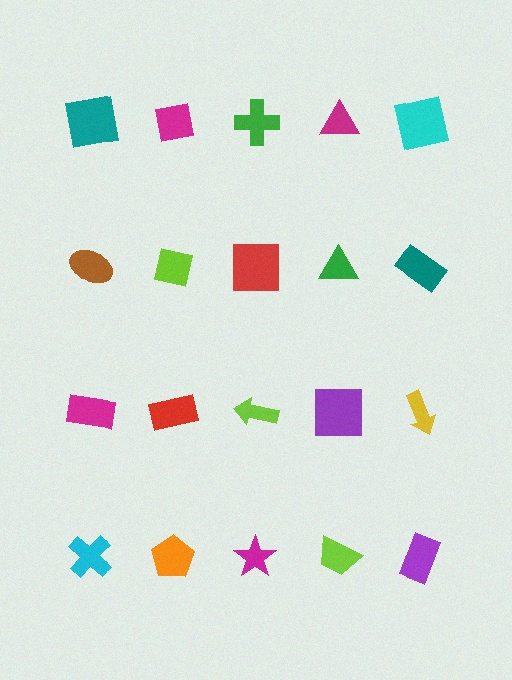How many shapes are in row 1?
5 shapes.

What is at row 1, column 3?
A green cross.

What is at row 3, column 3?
A lime arrow.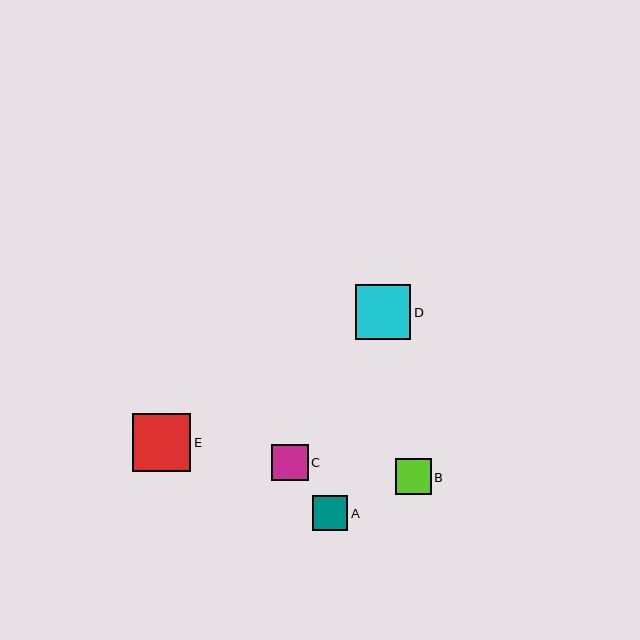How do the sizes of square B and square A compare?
Square B and square A are approximately the same size.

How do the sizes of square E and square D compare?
Square E and square D are approximately the same size.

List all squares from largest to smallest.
From largest to smallest: E, D, C, B, A.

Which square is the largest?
Square E is the largest with a size of approximately 58 pixels.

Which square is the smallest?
Square A is the smallest with a size of approximately 35 pixels.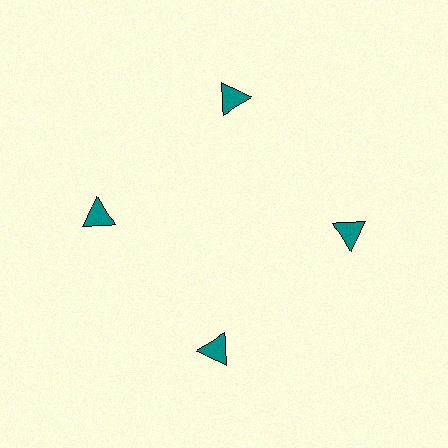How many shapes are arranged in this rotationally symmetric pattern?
There are 4 shapes, arranged in 4 groups of 1.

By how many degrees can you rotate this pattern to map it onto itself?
The pattern maps onto itself every 90 degrees of rotation.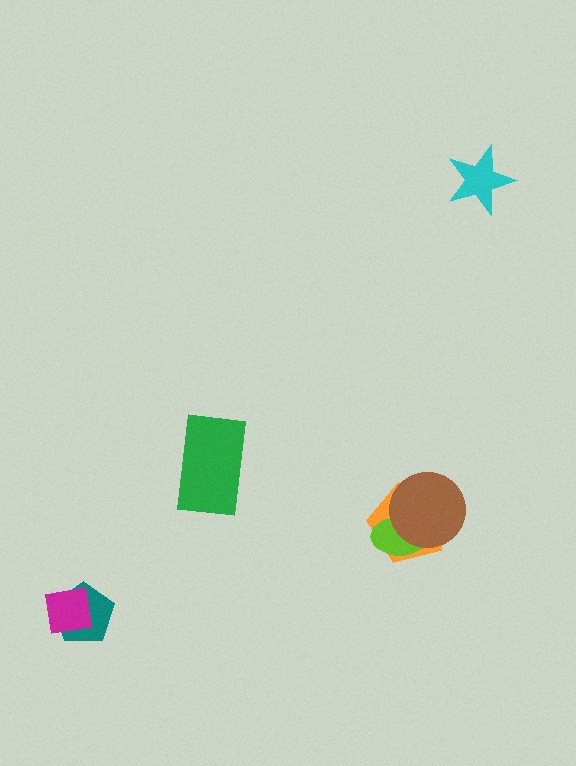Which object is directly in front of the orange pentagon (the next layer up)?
The lime ellipse is directly in front of the orange pentagon.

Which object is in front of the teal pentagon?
The magenta square is in front of the teal pentagon.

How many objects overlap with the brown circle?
2 objects overlap with the brown circle.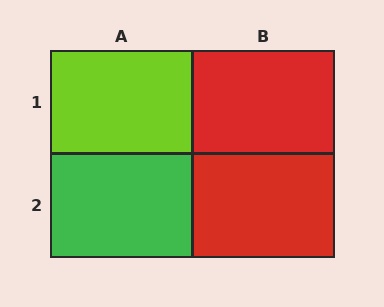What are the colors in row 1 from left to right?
Lime, red.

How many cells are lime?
1 cell is lime.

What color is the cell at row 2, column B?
Red.